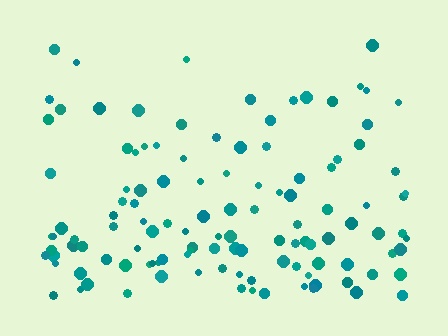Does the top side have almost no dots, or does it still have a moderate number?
Still a moderate number, just noticeably fewer than the bottom.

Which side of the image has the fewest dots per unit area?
The top.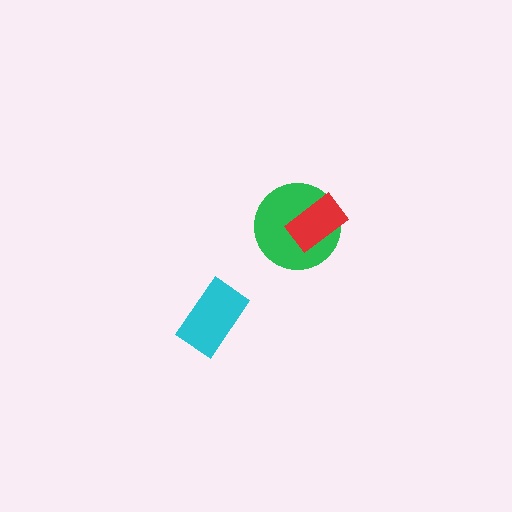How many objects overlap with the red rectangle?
1 object overlaps with the red rectangle.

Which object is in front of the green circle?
The red rectangle is in front of the green circle.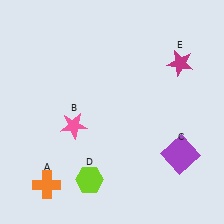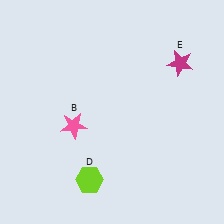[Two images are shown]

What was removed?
The purple square (C), the orange cross (A) were removed in Image 2.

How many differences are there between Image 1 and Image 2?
There are 2 differences between the two images.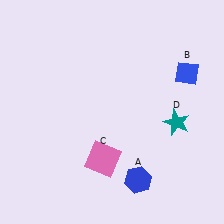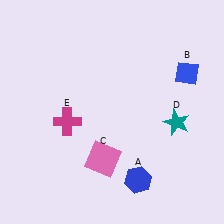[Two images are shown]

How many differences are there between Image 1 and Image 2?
There is 1 difference between the two images.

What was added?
A magenta cross (E) was added in Image 2.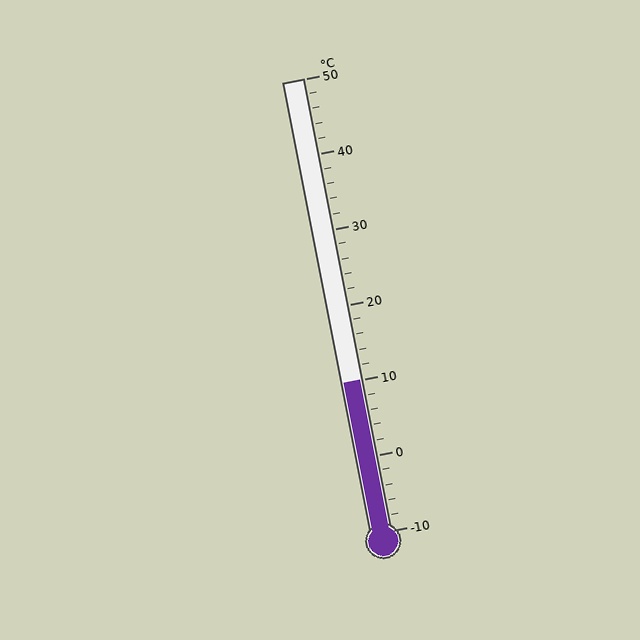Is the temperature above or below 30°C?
The temperature is below 30°C.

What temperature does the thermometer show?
The thermometer shows approximately 10°C.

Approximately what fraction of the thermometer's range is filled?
The thermometer is filled to approximately 35% of its range.